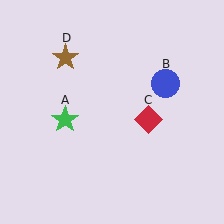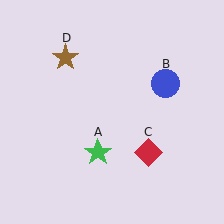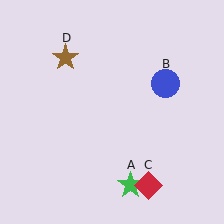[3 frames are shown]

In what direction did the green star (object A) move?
The green star (object A) moved down and to the right.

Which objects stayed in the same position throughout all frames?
Blue circle (object B) and brown star (object D) remained stationary.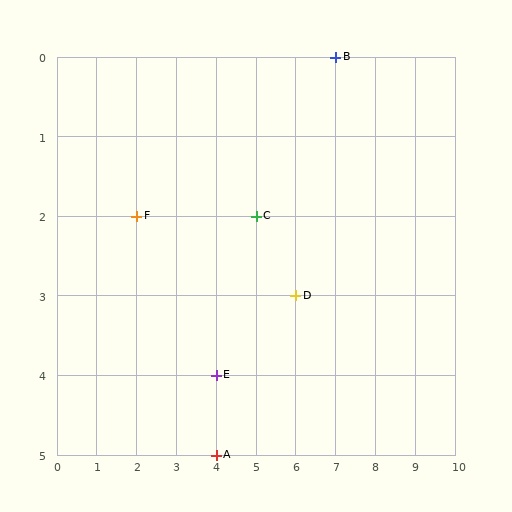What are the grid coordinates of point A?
Point A is at grid coordinates (4, 5).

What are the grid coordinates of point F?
Point F is at grid coordinates (2, 2).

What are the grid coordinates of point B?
Point B is at grid coordinates (7, 0).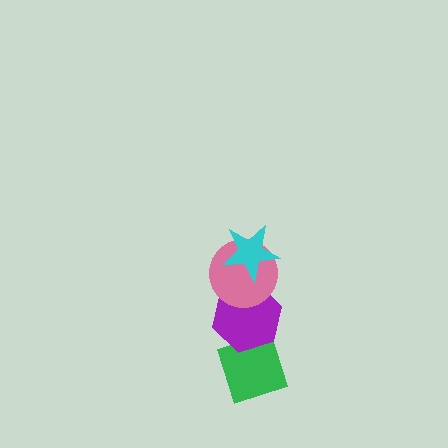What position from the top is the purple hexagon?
The purple hexagon is 3rd from the top.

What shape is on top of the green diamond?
The purple hexagon is on top of the green diamond.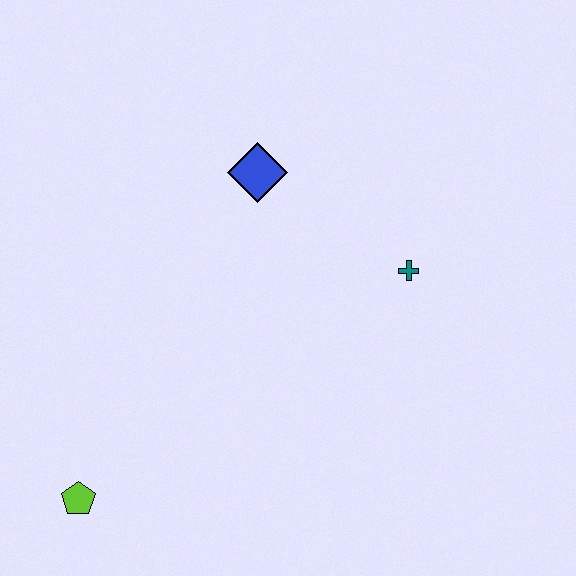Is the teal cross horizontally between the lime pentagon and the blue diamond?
No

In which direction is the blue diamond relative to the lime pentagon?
The blue diamond is above the lime pentagon.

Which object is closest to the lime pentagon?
The blue diamond is closest to the lime pentagon.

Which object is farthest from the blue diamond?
The lime pentagon is farthest from the blue diamond.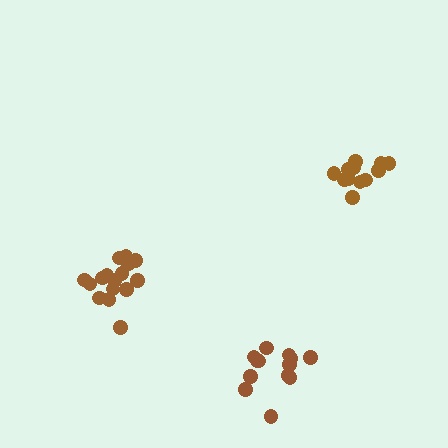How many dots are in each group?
Group 1: 16 dots, Group 2: 13 dots, Group 3: 12 dots (41 total).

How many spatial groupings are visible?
There are 3 spatial groupings.